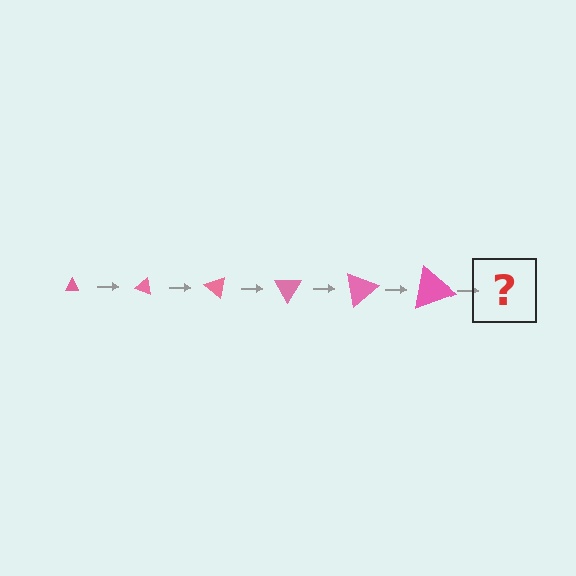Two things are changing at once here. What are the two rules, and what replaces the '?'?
The two rules are that the triangle grows larger each step and it rotates 20 degrees each step. The '?' should be a triangle, larger than the previous one and rotated 120 degrees from the start.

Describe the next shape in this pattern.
It should be a triangle, larger than the previous one and rotated 120 degrees from the start.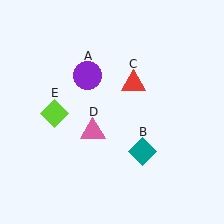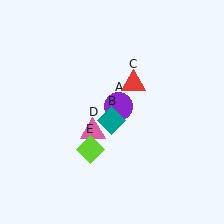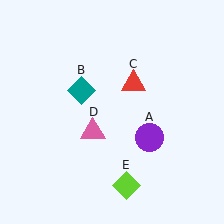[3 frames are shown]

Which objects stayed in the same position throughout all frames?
Red triangle (object C) and pink triangle (object D) remained stationary.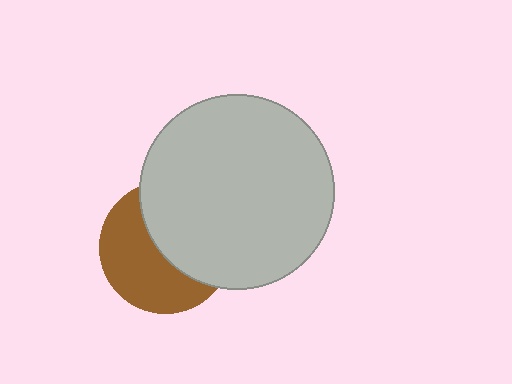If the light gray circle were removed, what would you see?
You would see the complete brown circle.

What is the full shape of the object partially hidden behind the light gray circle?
The partially hidden object is a brown circle.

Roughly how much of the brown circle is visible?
About half of it is visible (roughly 51%).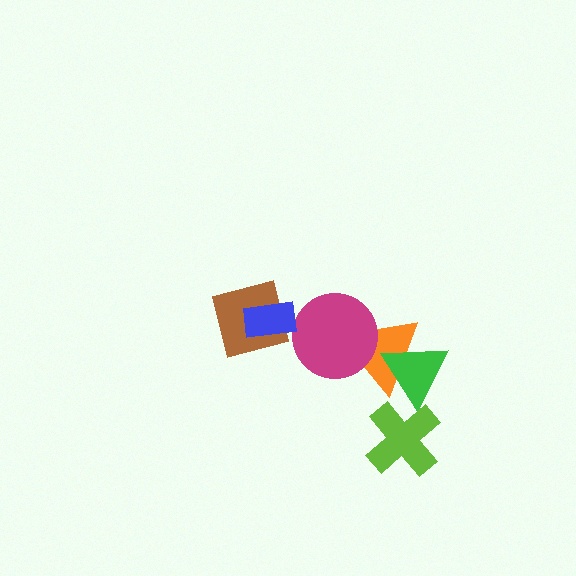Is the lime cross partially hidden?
No, no other shape covers it.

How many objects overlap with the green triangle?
2 objects overlap with the green triangle.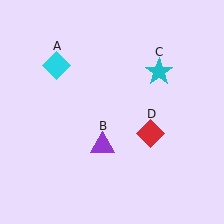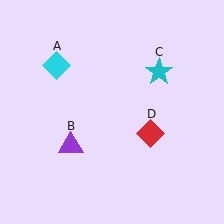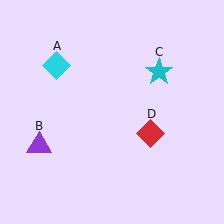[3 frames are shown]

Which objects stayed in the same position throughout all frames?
Cyan diamond (object A) and cyan star (object C) and red diamond (object D) remained stationary.